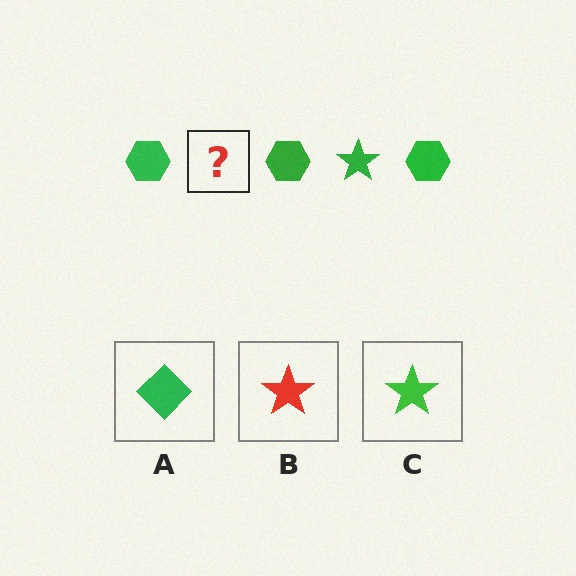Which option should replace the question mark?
Option C.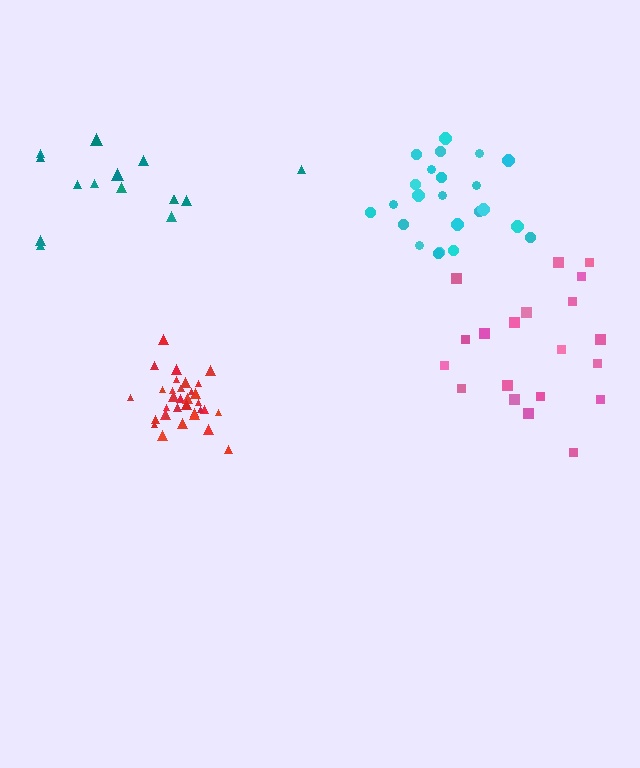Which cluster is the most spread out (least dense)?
Teal.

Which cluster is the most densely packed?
Red.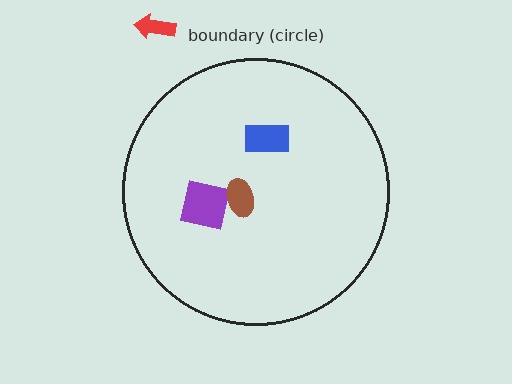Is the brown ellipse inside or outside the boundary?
Inside.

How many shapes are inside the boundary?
3 inside, 1 outside.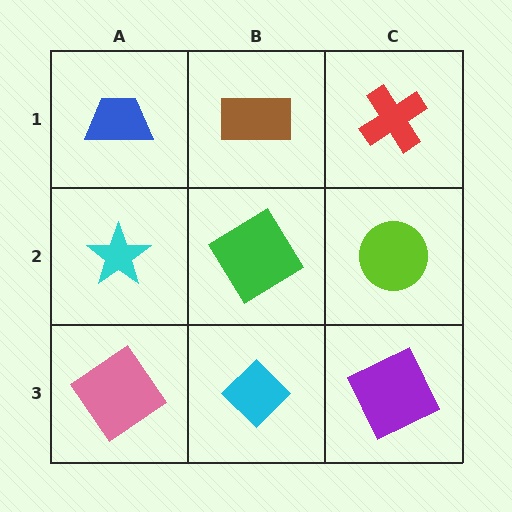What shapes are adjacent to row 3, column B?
A green diamond (row 2, column B), a pink diamond (row 3, column A), a purple square (row 3, column C).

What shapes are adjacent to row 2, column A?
A blue trapezoid (row 1, column A), a pink diamond (row 3, column A), a green diamond (row 2, column B).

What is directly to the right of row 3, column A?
A cyan diamond.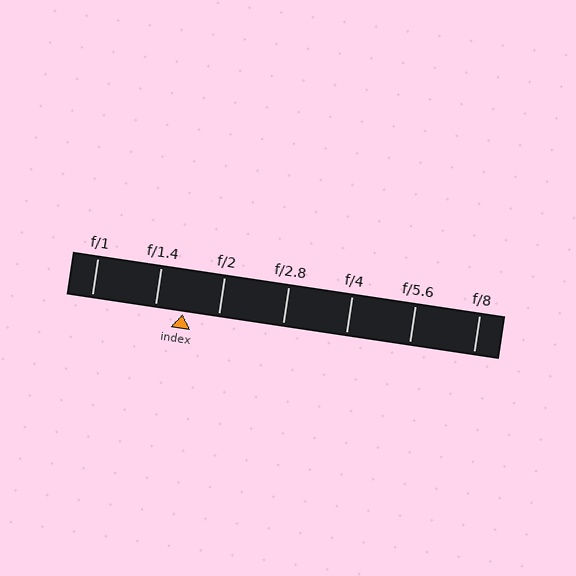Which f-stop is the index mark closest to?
The index mark is closest to f/1.4.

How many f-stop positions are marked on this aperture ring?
There are 7 f-stop positions marked.